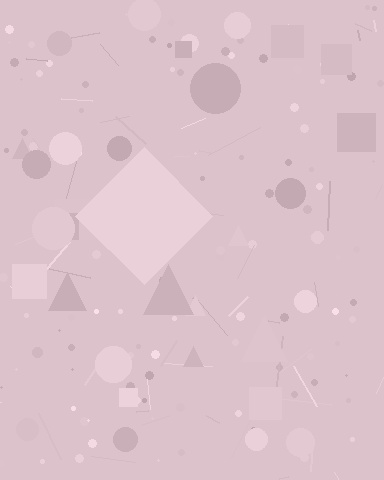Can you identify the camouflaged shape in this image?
The camouflaged shape is a diamond.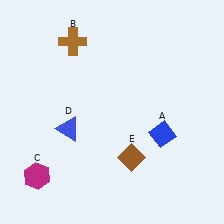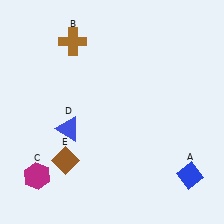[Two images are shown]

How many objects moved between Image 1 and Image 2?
2 objects moved between the two images.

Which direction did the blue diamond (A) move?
The blue diamond (A) moved down.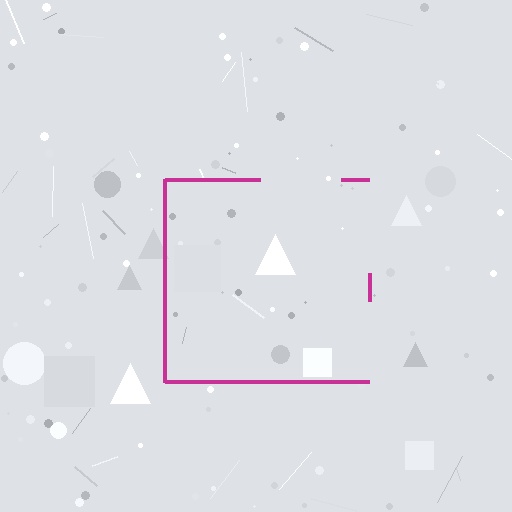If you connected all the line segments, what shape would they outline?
They would outline a square.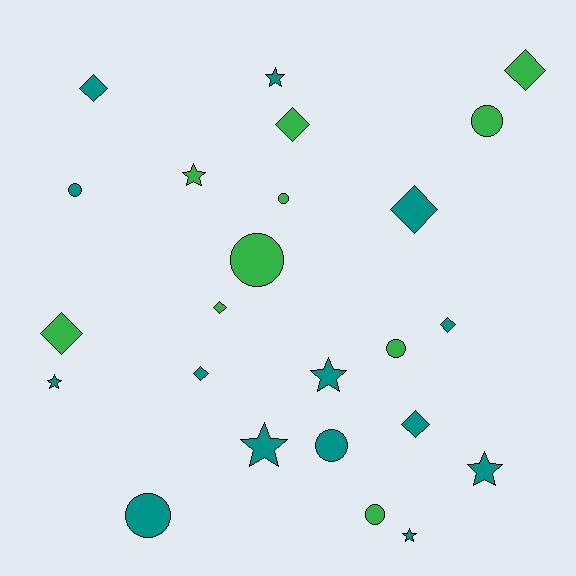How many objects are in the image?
There are 24 objects.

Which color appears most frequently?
Teal, with 14 objects.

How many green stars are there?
There is 1 green star.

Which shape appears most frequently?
Diamond, with 9 objects.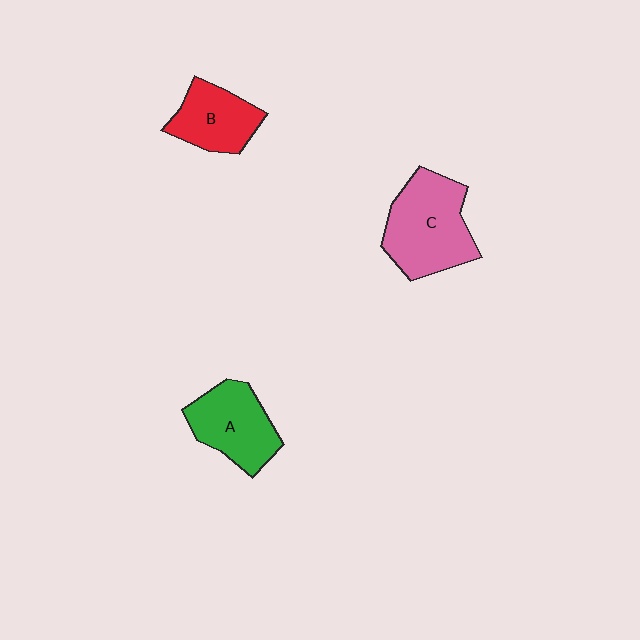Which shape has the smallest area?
Shape B (red).